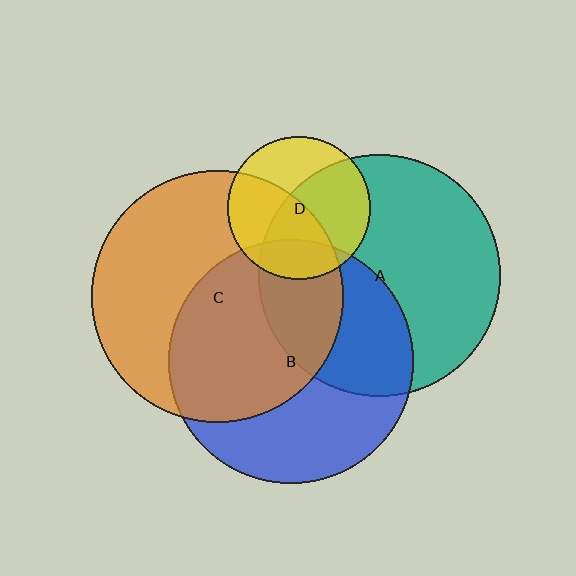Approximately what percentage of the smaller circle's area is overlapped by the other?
Approximately 20%.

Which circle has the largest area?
Circle C (orange).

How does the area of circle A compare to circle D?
Approximately 2.9 times.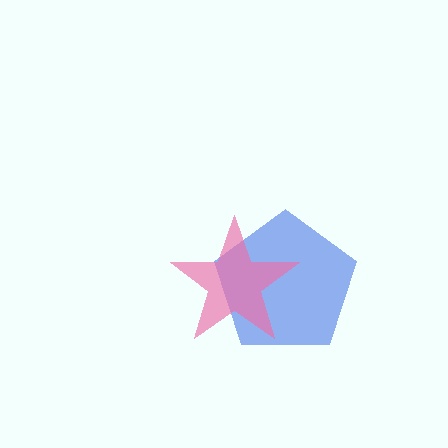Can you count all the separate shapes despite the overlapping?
Yes, there are 2 separate shapes.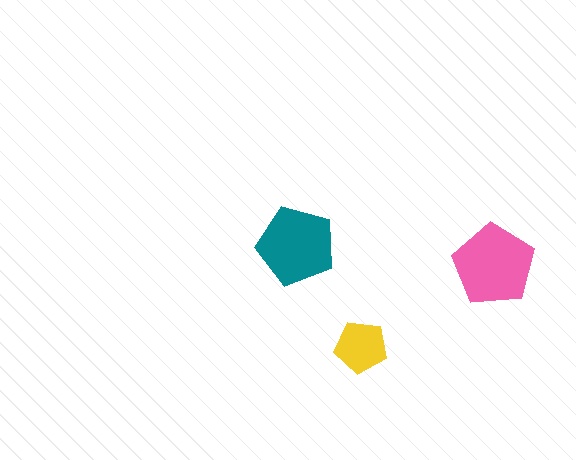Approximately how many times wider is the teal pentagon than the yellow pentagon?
About 1.5 times wider.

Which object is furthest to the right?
The pink pentagon is rightmost.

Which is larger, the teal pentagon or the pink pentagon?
The pink one.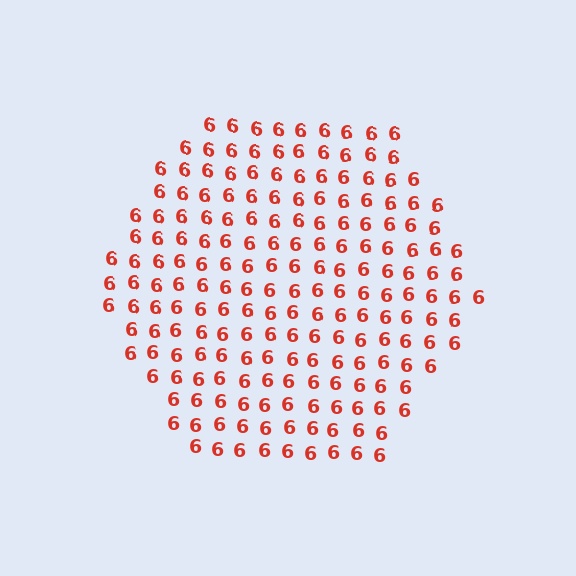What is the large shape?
The large shape is a hexagon.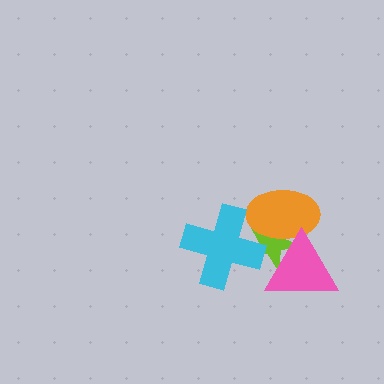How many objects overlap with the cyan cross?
2 objects overlap with the cyan cross.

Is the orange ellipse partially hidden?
Yes, it is partially covered by another shape.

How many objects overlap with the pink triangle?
2 objects overlap with the pink triangle.